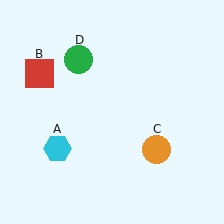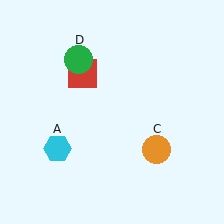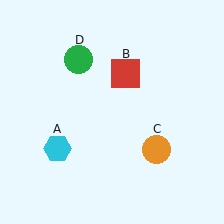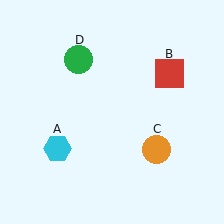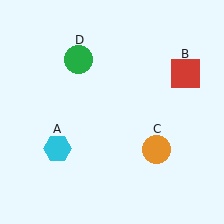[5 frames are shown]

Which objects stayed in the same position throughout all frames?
Cyan hexagon (object A) and orange circle (object C) and green circle (object D) remained stationary.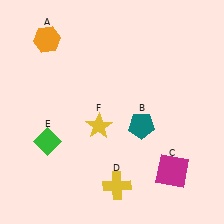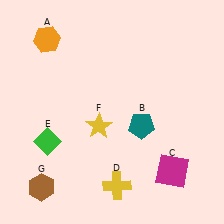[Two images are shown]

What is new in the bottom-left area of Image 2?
A brown hexagon (G) was added in the bottom-left area of Image 2.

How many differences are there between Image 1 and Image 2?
There is 1 difference between the two images.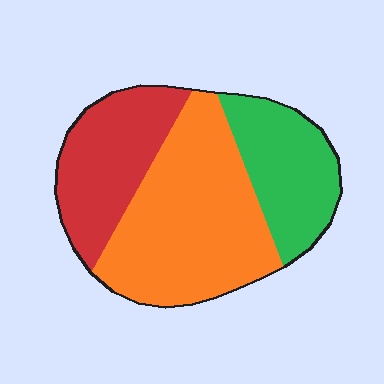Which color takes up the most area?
Orange, at roughly 50%.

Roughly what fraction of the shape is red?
Red covers about 25% of the shape.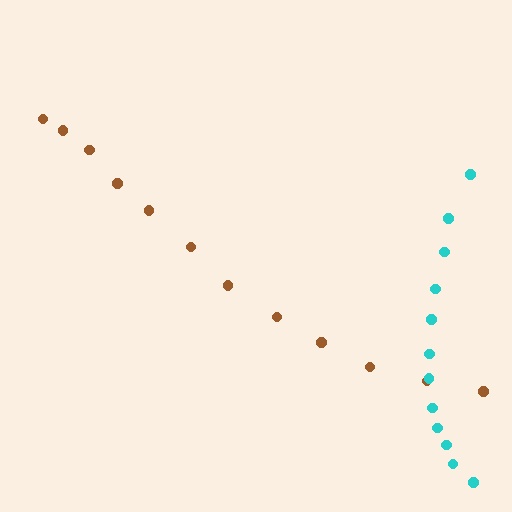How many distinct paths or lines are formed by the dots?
There are 2 distinct paths.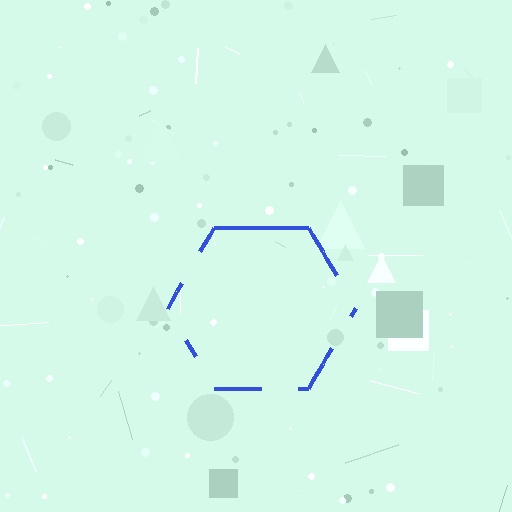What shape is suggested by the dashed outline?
The dashed outline suggests a hexagon.